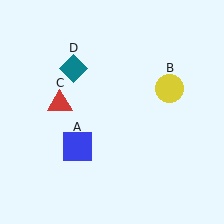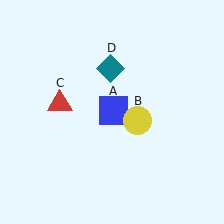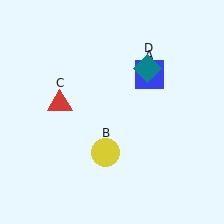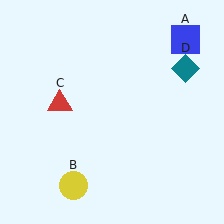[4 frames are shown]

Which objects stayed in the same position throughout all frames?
Red triangle (object C) remained stationary.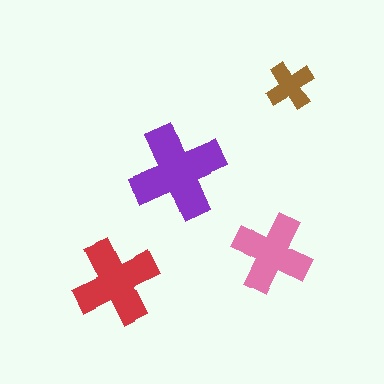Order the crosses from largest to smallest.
the purple one, the red one, the pink one, the brown one.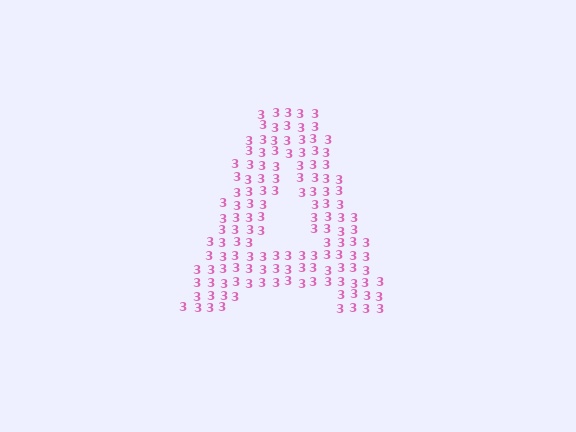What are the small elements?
The small elements are digit 3's.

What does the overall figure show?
The overall figure shows the letter A.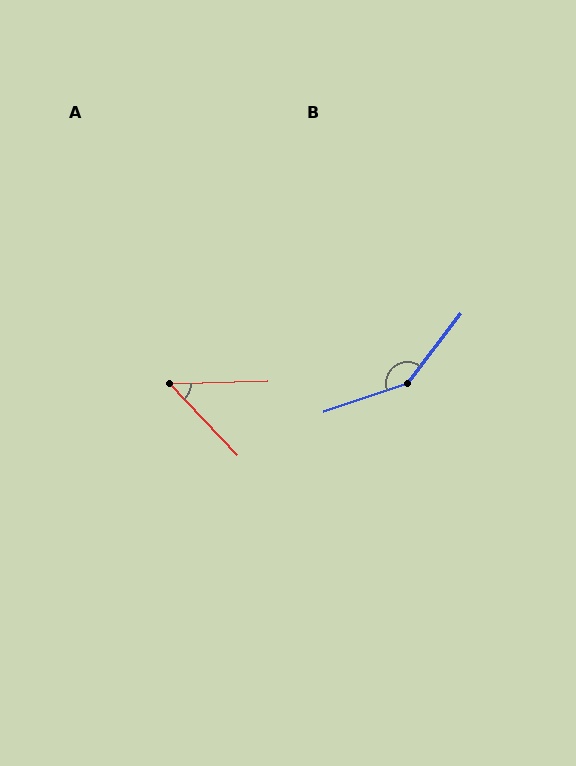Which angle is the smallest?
A, at approximately 48 degrees.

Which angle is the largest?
B, at approximately 146 degrees.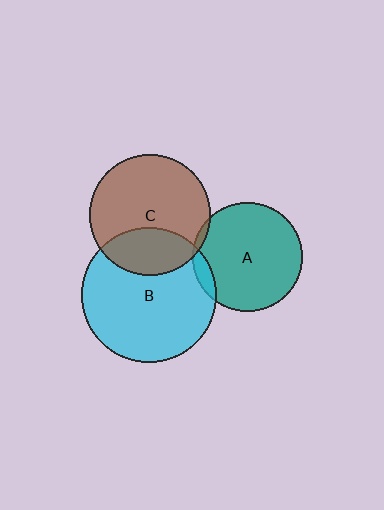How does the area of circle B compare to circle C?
Approximately 1.3 times.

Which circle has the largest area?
Circle B (cyan).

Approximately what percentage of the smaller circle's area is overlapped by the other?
Approximately 30%.